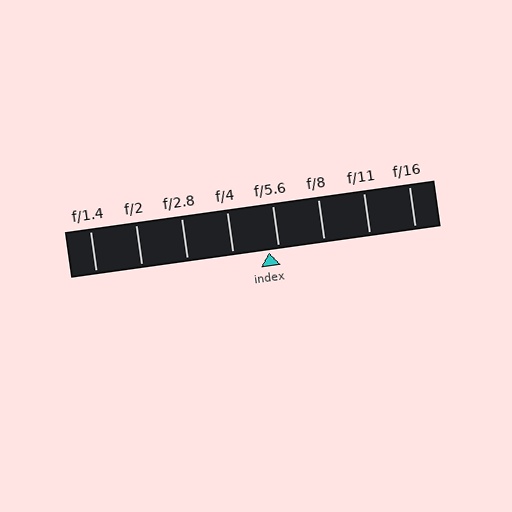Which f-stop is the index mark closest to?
The index mark is closest to f/5.6.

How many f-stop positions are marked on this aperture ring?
There are 8 f-stop positions marked.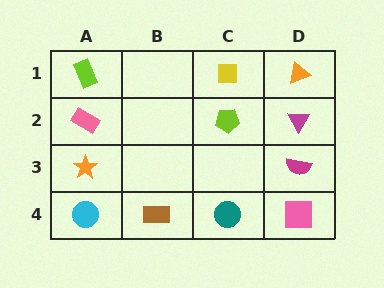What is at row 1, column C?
A yellow square.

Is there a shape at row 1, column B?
No, that cell is empty.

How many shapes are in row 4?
4 shapes.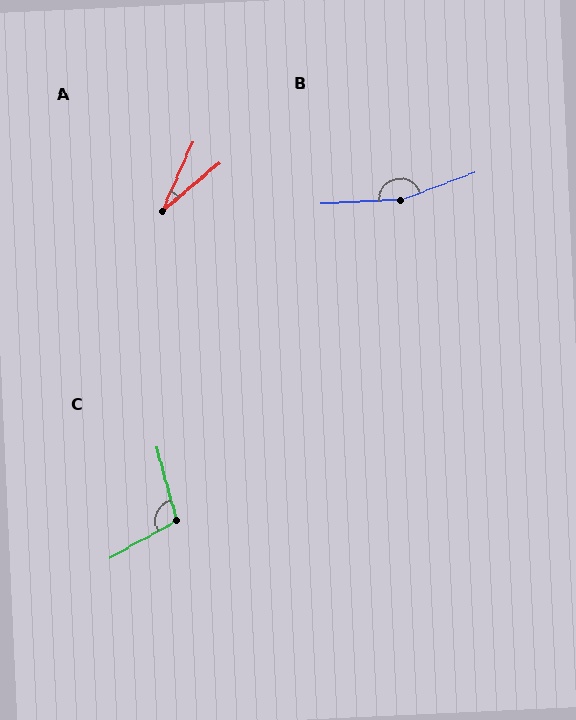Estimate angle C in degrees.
Approximately 104 degrees.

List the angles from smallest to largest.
A (26°), C (104°), B (162°).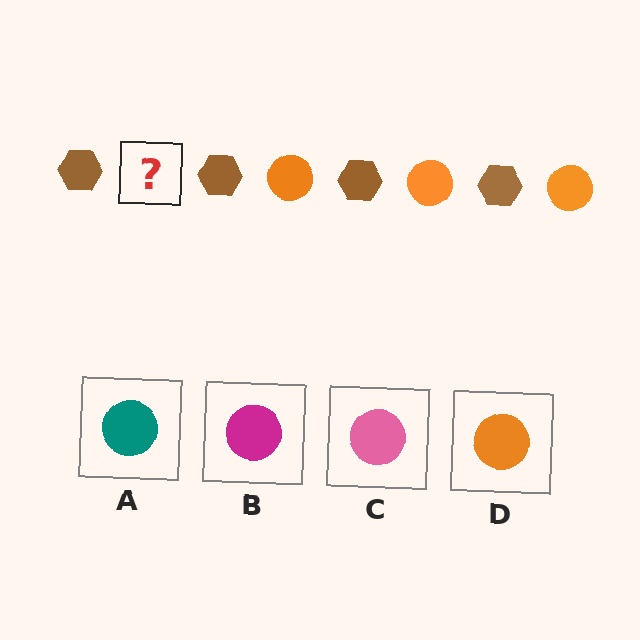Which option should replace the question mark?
Option D.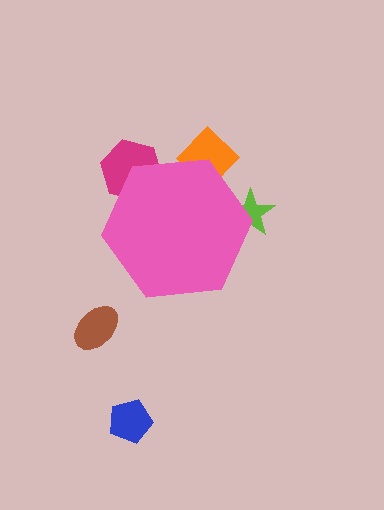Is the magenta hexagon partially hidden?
Yes, the magenta hexagon is partially hidden behind the pink hexagon.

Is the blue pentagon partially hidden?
No, the blue pentagon is fully visible.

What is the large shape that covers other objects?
A pink hexagon.